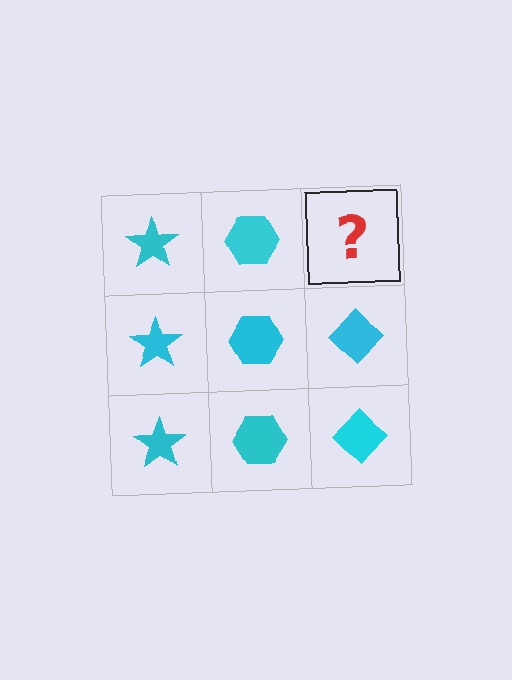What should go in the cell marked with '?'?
The missing cell should contain a cyan diamond.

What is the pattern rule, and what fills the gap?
The rule is that each column has a consistent shape. The gap should be filled with a cyan diamond.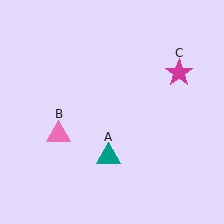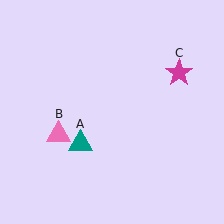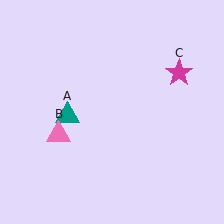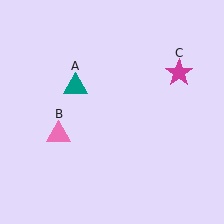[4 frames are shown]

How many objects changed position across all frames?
1 object changed position: teal triangle (object A).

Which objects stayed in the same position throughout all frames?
Pink triangle (object B) and magenta star (object C) remained stationary.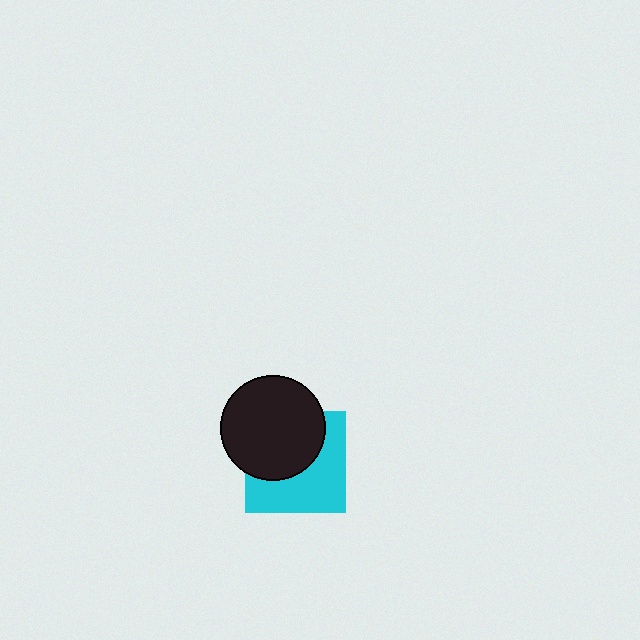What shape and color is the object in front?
The object in front is a black circle.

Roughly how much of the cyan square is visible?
About half of it is visible (roughly 52%).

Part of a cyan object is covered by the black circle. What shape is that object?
It is a square.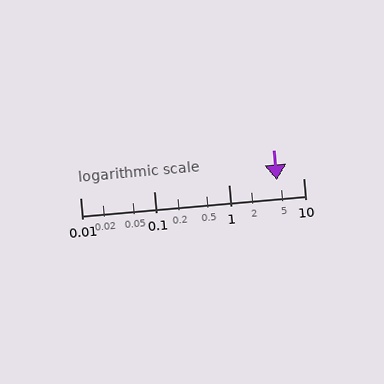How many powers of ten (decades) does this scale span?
The scale spans 3 decades, from 0.01 to 10.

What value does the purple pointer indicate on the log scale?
The pointer indicates approximately 4.4.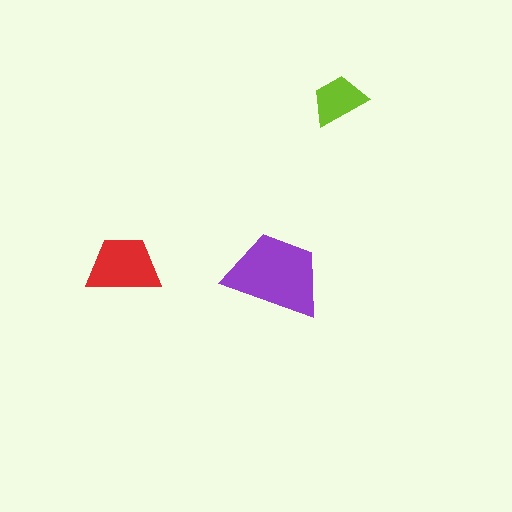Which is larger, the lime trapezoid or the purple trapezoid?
The purple one.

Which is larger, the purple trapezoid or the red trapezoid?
The purple one.